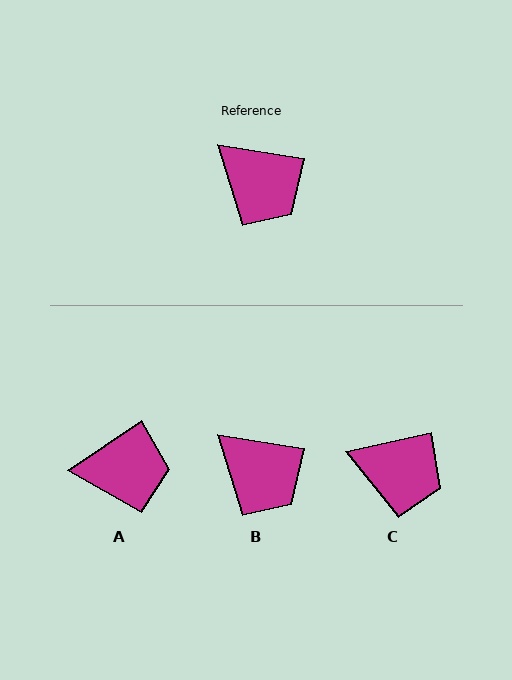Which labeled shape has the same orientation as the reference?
B.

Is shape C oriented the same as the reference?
No, it is off by about 22 degrees.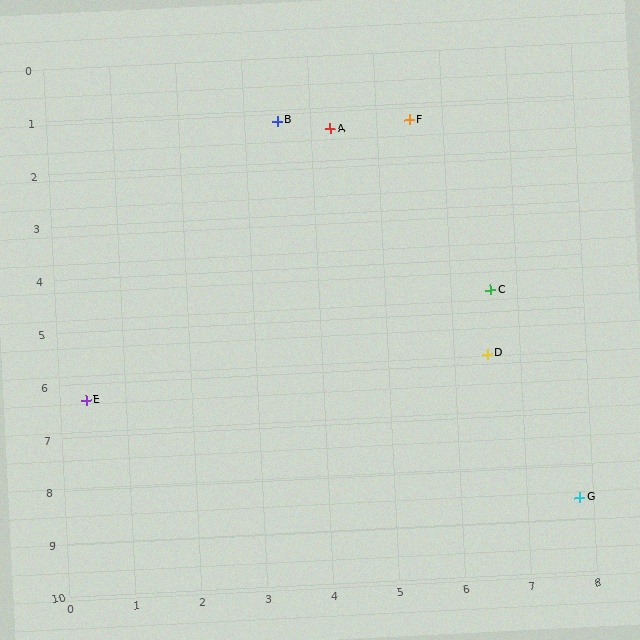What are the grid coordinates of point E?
Point E is at approximately (0.4, 6.3).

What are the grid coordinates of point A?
Point A is at approximately (4.3, 1.4).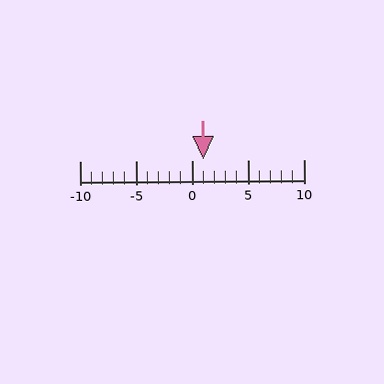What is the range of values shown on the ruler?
The ruler shows values from -10 to 10.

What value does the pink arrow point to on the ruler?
The pink arrow points to approximately 1.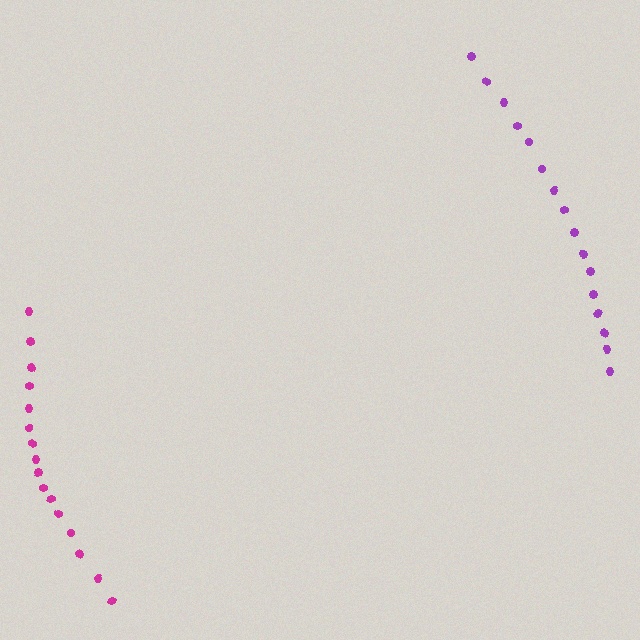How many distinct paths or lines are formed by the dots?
There are 2 distinct paths.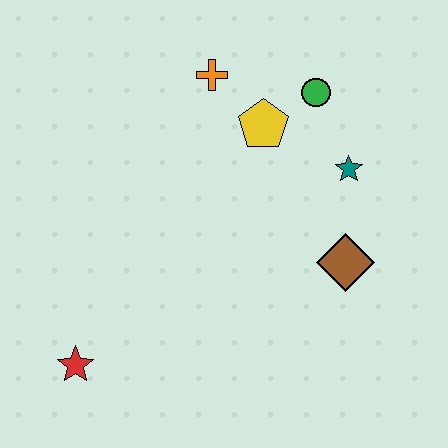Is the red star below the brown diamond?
Yes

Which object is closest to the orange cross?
The yellow pentagon is closest to the orange cross.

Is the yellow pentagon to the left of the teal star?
Yes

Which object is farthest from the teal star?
The red star is farthest from the teal star.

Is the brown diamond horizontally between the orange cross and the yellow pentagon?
No